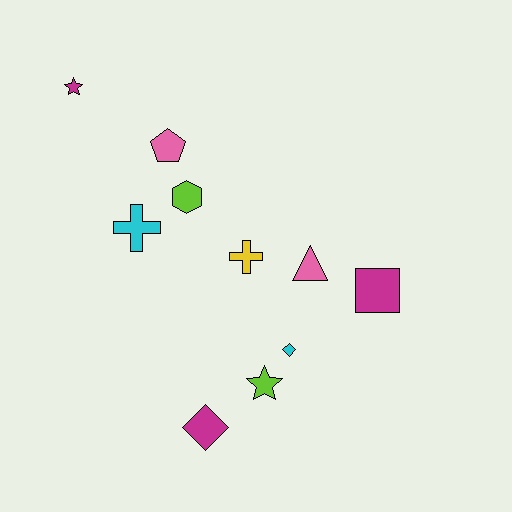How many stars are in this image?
There are 2 stars.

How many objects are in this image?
There are 10 objects.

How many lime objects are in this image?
There are 2 lime objects.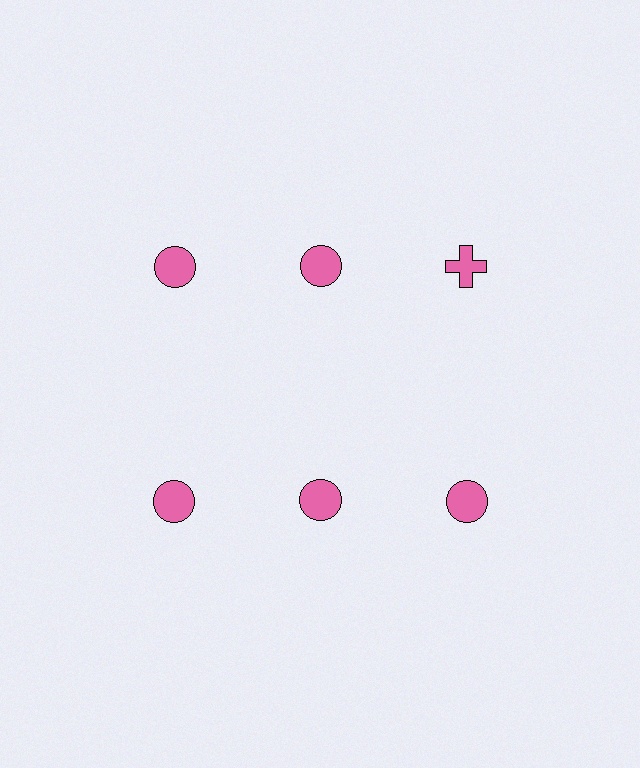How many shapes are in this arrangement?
There are 6 shapes arranged in a grid pattern.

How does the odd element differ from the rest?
It has a different shape: cross instead of circle.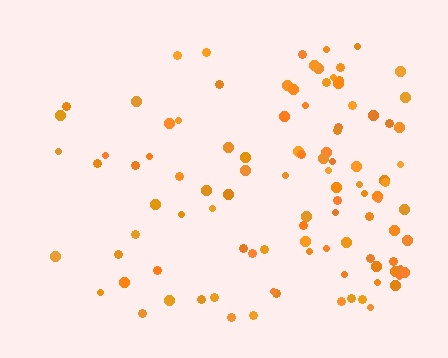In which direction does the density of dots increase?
From left to right, with the right side densest.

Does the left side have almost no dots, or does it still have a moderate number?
Still a moderate number, just noticeably fewer than the right.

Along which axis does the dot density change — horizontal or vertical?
Horizontal.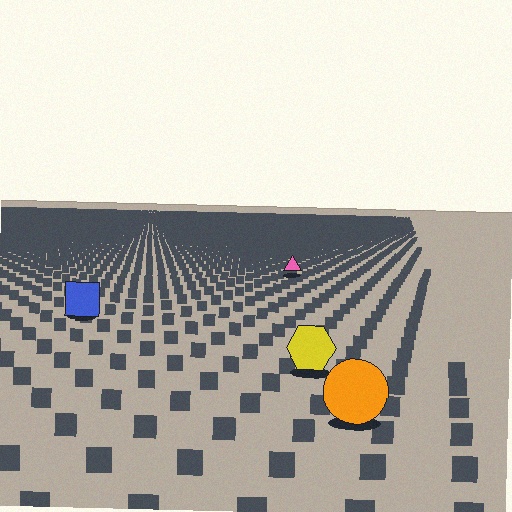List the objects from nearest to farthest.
From nearest to farthest: the orange circle, the yellow hexagon, the blue square, the pink triangle.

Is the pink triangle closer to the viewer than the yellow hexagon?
No. The yellow hexagon is closer — you can tell from the texture gradient: the ground texture is coarser near it.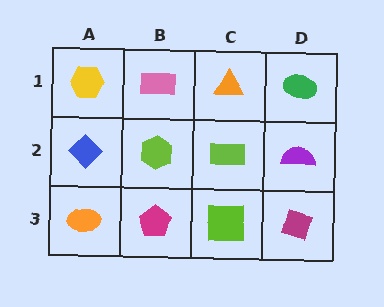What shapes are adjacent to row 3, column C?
A lime rectangle (row 2, column C), a magenta pentagon (row 3, column B), a magenta diamond (row 3, column D).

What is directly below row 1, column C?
A lime rectangle.